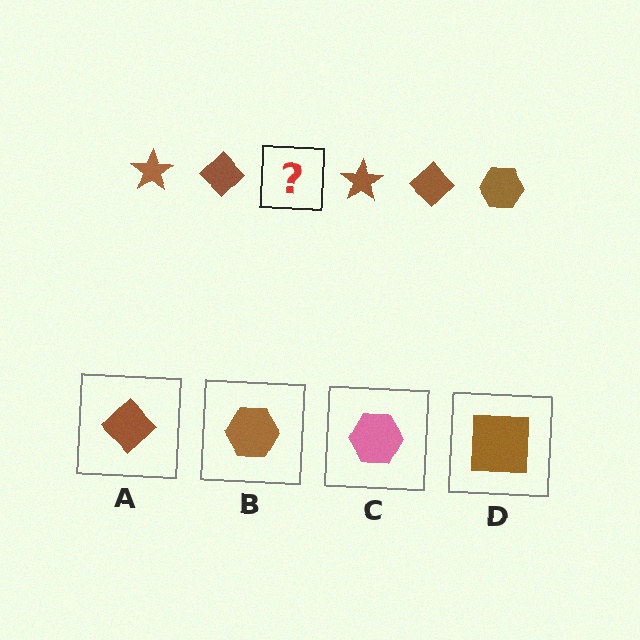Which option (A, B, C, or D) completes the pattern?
B.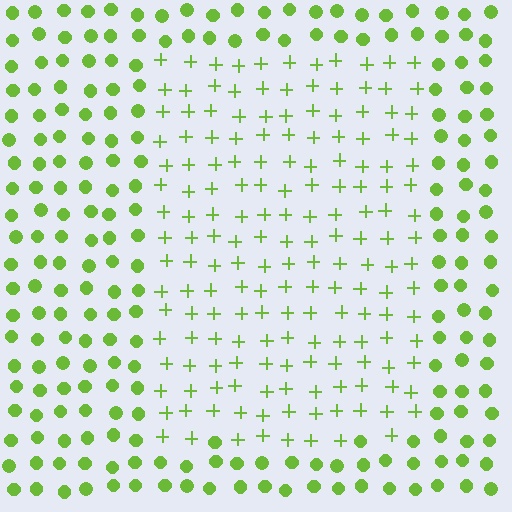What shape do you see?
I see a rectangle.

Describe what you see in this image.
The image is filled with small lime elements arranged in a uniform grid. A rectangle-shaped region contains plus signs, while the surrounding area contains circles. The boundary is defined purely by the change in element shape.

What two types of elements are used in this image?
The image uses plus signs inside the rectangle region and circles outside it.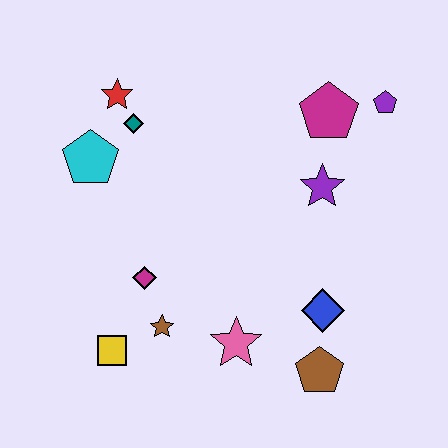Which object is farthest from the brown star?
The purple pentagon is farthest from the brown star.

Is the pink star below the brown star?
Yes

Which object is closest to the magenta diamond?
The brown star is closest to the magenta diamond.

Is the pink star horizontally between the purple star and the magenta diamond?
Yes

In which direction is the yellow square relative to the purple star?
The yellow square is to the left of the purple star.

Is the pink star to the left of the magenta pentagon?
Yes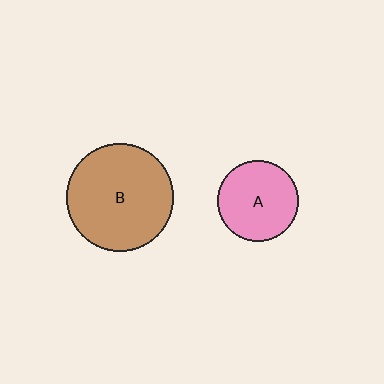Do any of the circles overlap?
No, none of the circles overlap.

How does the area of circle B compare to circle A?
Approximately 1.8 times.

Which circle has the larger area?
Circle B (brown).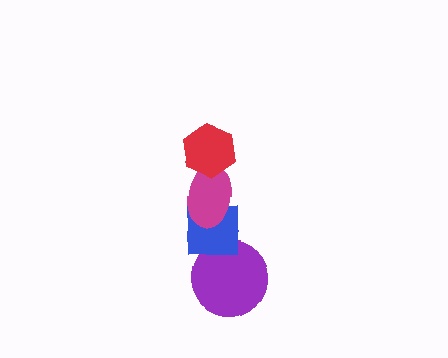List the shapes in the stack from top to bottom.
From top to bottom: the red hexagon, the magenta ellipse, the blue square, the purple circle.